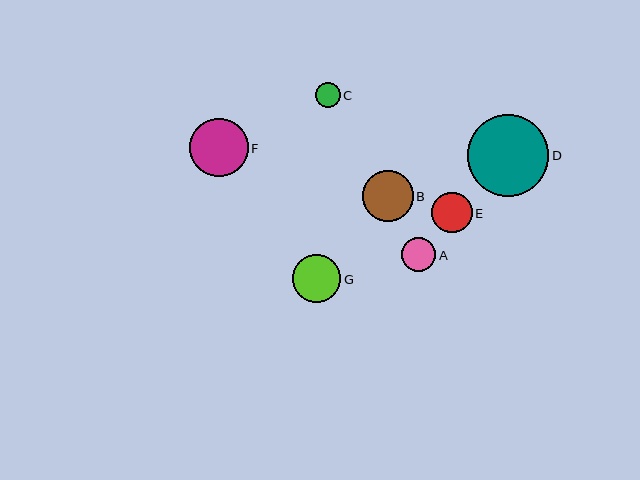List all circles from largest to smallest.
From largest to smallest: D, F, B, G, E, A, C.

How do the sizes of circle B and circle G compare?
Circle B and circle G are approximately the same size.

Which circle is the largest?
Circle D is the largest with a size of approximately 81 pixels.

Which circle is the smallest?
Circle C is the smallest with a size of approximately 25 pixels.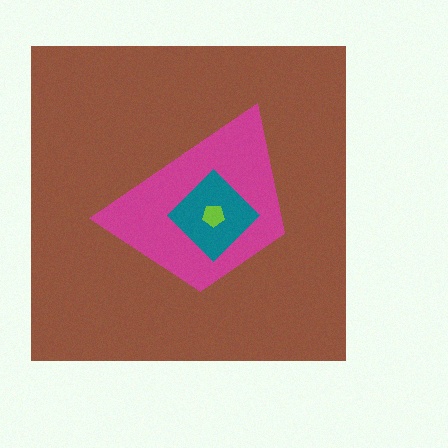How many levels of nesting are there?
4.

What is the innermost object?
The lime pentagon.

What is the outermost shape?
The brown square.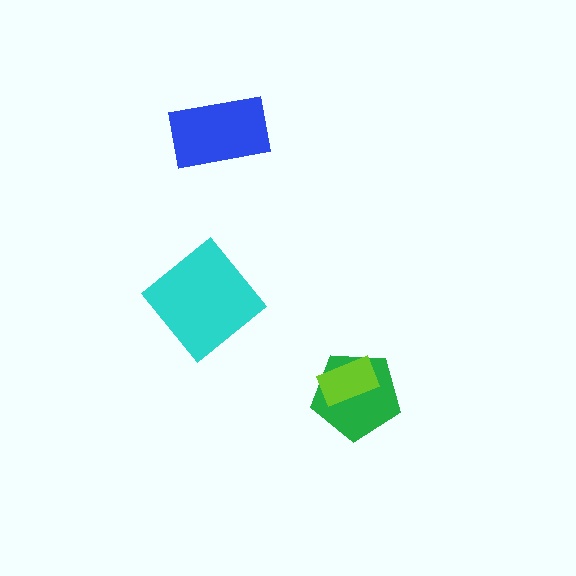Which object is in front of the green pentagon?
The lime rectangle is in front of the green pentagon.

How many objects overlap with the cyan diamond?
0 objects overlap with the cyan diamond.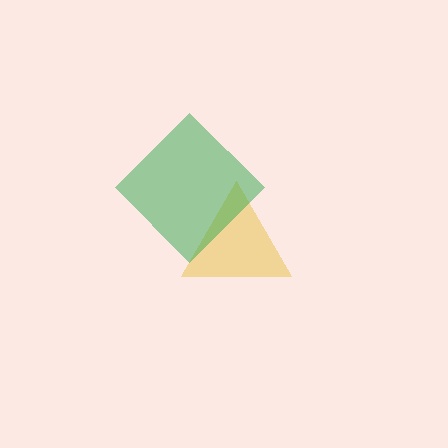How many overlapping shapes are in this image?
There are 2 overlapping shapes in the image.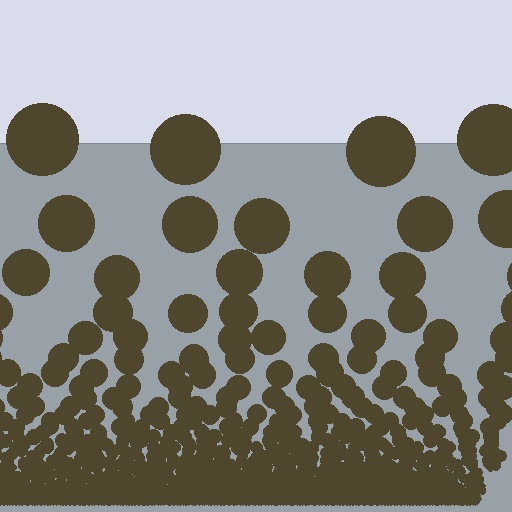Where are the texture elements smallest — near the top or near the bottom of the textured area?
Near the bottom.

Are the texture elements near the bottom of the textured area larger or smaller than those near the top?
Smaller. The gradient is inverted — elements near the bottom are smaller and denser.